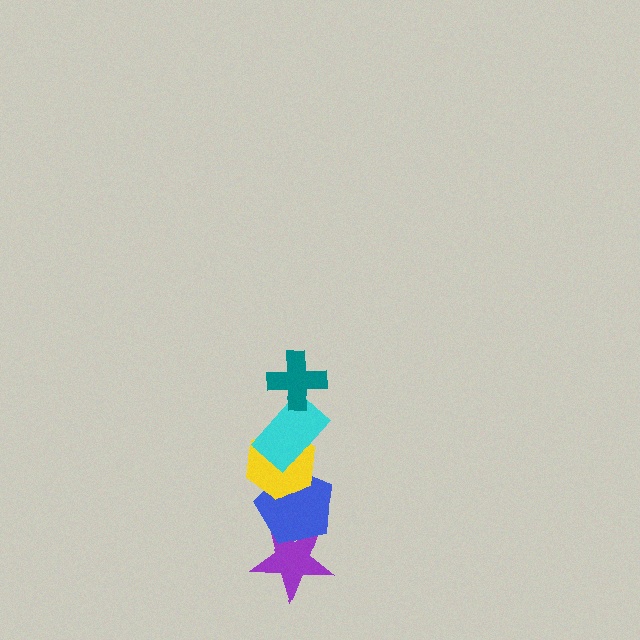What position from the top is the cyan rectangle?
The cyan rectangle is 2nd from the top.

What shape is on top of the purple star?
The blue pentagon is on top of the purple star.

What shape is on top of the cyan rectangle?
The teal cross is on top of the cyan rectangle.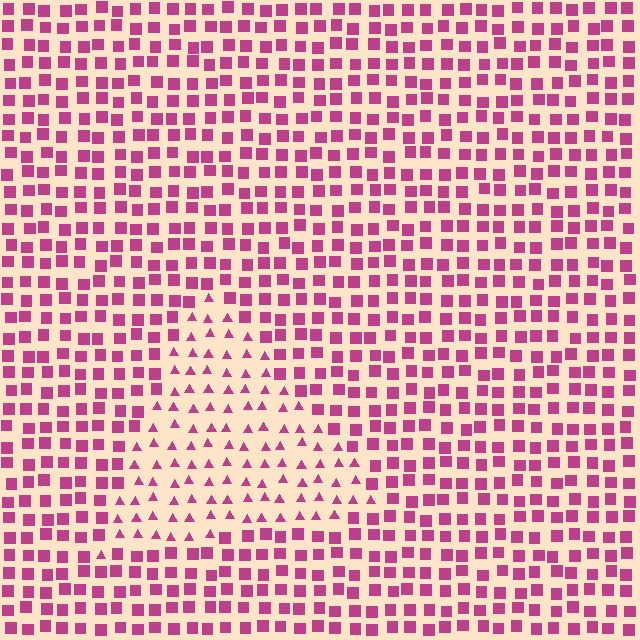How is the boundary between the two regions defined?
The boundary is defined by a change in element shape: triangles inside vs. squares outside. All elements share the same color and spacing.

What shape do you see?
I see a triangle.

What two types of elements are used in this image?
The image uses triangles inside the triangle region and squares outside it.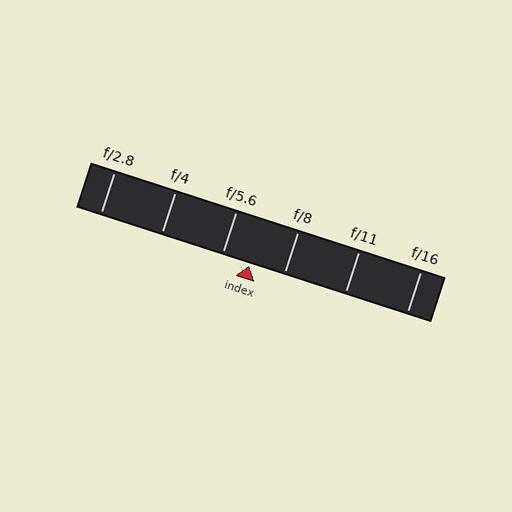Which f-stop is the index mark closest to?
The index mark is closest to f/5.6.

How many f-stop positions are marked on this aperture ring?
There are 6 f-stop positions marked.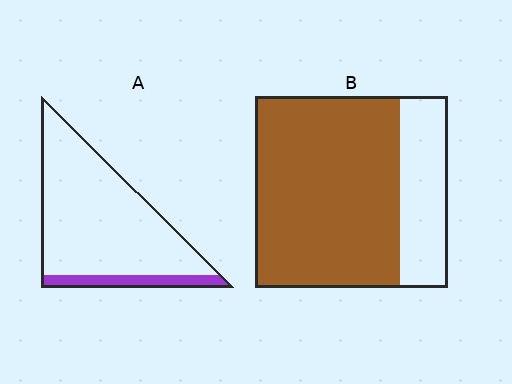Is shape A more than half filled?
No.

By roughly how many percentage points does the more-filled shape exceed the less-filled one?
By roughly 60 percentage points (B over A).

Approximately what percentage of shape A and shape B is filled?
A is approximately 15% and B is approximately 75%.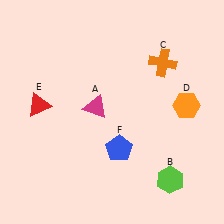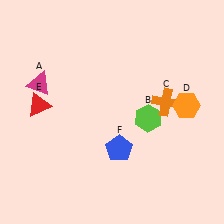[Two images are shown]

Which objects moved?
The objects that moved are: the magenta triangle (A), the lime hexagon (B), the orange cross (C).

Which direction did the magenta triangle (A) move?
The magenta triangle (A) moved left.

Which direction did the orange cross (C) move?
The orange cross (C) moved down.